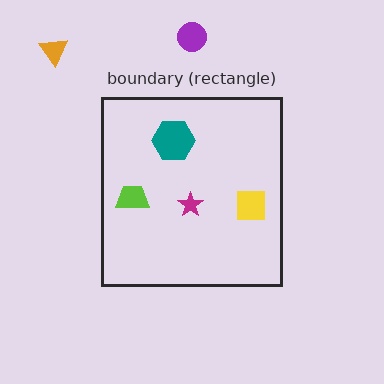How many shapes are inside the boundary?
4 inside, 2 outside.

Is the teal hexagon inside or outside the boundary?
Inside.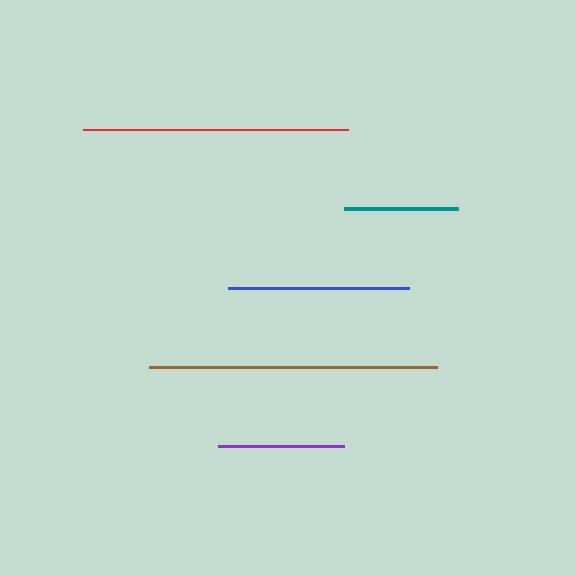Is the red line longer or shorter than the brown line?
The brown line is longer than the red line.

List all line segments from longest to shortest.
From longest to shortest: brown, red, blue, purple, teal.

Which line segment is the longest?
The brown line is the longest at approximately 288 pixels.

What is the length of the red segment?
The red segment is approximately 265 pixels long.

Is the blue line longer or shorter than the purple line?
The blue line is longer than the purple line.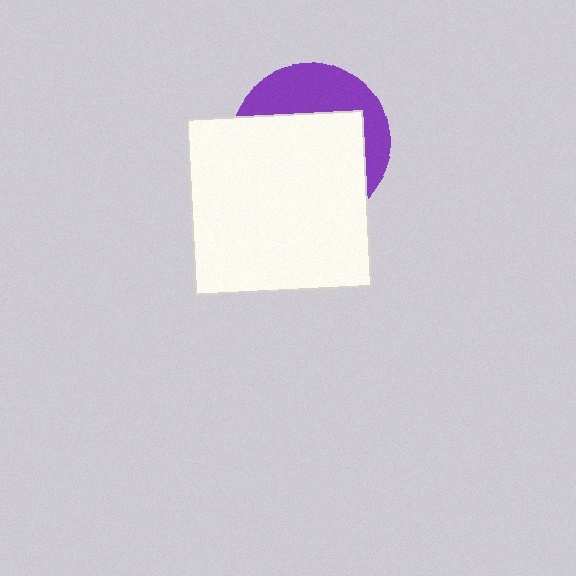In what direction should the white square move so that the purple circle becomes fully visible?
The white square should move down. That is the shortest direction to clear the overlap and leave the purple circle fully visible.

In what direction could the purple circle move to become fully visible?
The purple circle could move up. That would shift it out from behind the white square entirely.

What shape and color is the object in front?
The object in front is a white square.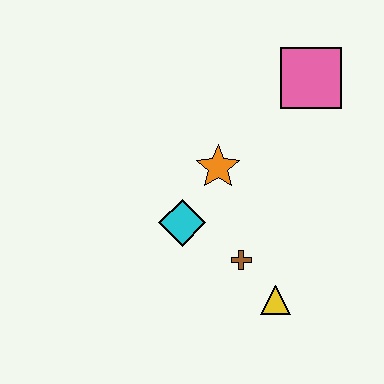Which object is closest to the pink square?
The orange star is closest to the pink square.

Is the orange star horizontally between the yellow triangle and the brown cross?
No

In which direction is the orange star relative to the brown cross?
The orange star is above the brown cross.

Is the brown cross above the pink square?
No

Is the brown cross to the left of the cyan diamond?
No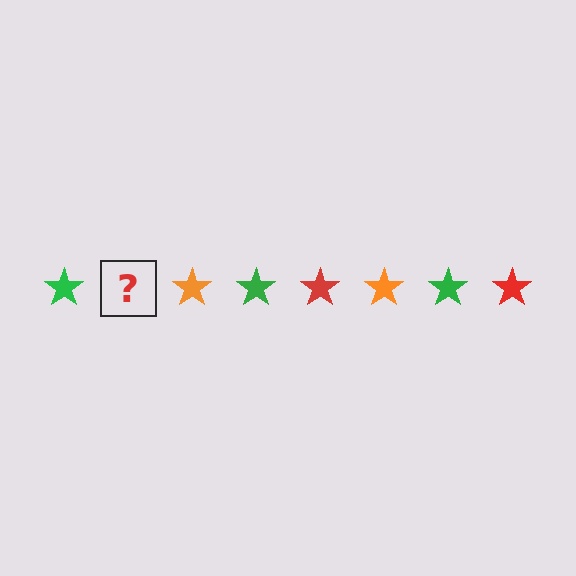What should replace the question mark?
The question mark should be replaced with a red star.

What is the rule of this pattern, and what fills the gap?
The rule is that the pattern cycles through green, red, orange stars. The gap should be filled with a red star.